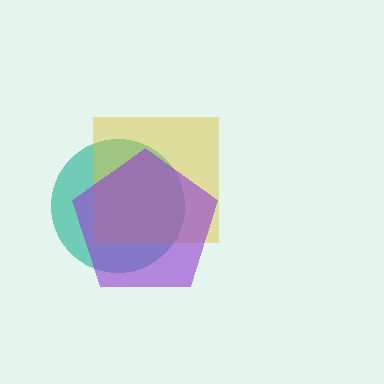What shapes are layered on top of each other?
The layered shapes are: a teal circle, a yellow square, a purple pentagon.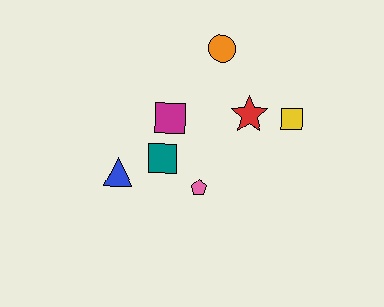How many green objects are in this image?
There are no green objects.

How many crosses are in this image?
There are no crosses.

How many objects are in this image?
There are 7 objects.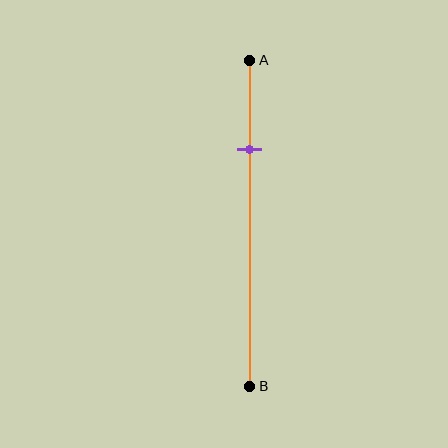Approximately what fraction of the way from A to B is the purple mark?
The purple mark is approximately 25% of the way from A to B.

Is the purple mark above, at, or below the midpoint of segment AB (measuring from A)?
The purple mark is above the midpoint of segment AB.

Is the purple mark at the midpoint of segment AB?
No, the mark is at about 25% from A, not at the 50% midpoint.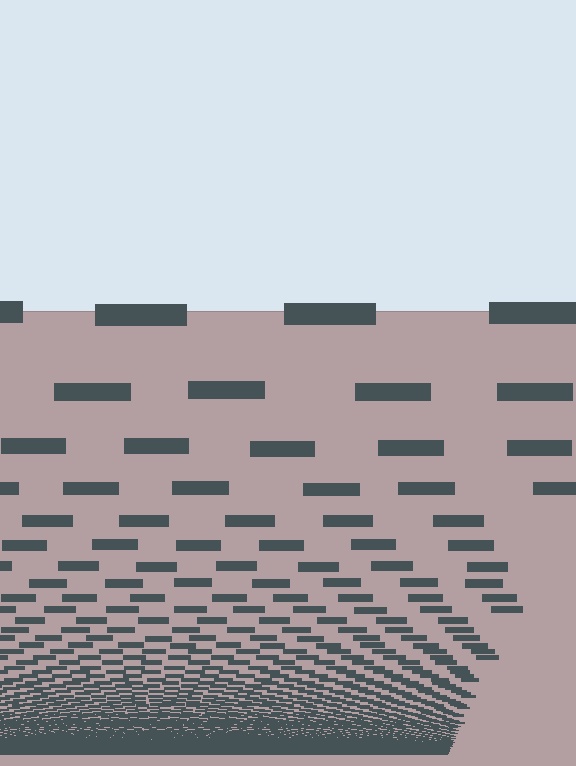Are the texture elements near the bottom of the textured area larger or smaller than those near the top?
Smaller. The gradient is inverted — elements near the bottom are smaller and denser.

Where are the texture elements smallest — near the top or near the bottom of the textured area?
Near the bottom.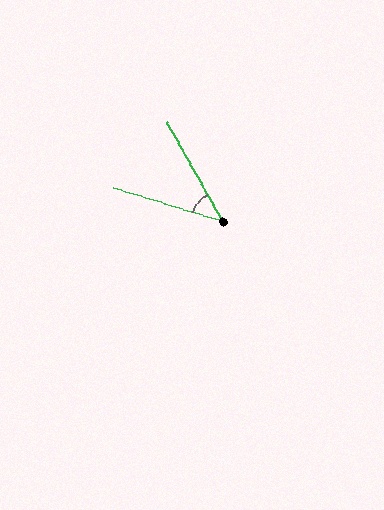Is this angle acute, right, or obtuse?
It is acute.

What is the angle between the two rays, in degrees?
Approximately 44 degrees.